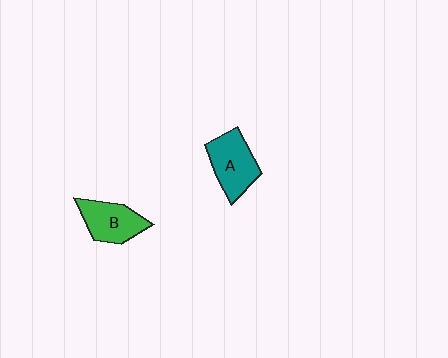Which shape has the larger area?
Shape A (teal).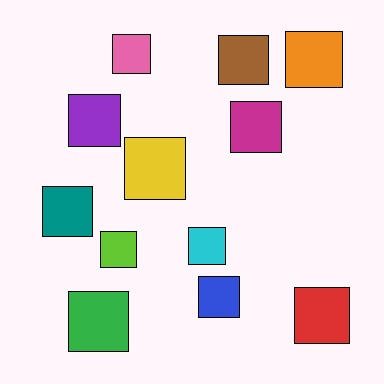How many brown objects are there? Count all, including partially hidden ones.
There is 1 brown object.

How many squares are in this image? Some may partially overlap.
There are 12 squares.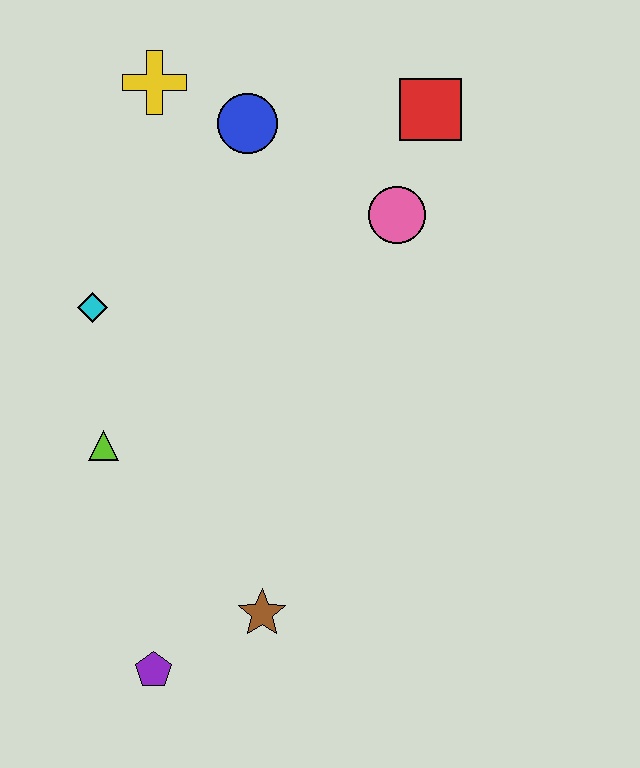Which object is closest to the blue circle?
The yellow cross is closest to the blue circle.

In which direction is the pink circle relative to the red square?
The pink circle is below the red square.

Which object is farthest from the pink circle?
The purple pentagon is farthest from the pink circle.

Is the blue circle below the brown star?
No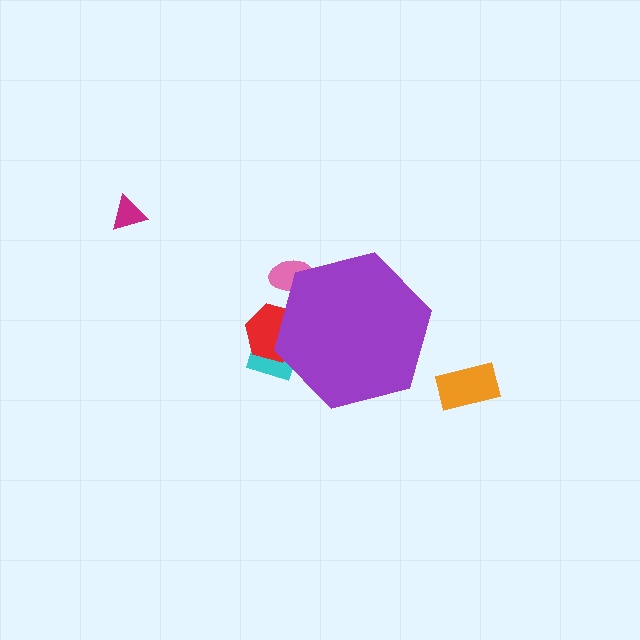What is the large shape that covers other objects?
A purple hexagon.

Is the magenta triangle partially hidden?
No, the magenta triangle is fully visible.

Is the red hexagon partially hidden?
Yes, the red hexagon is partially hidden behind the purple hexagon.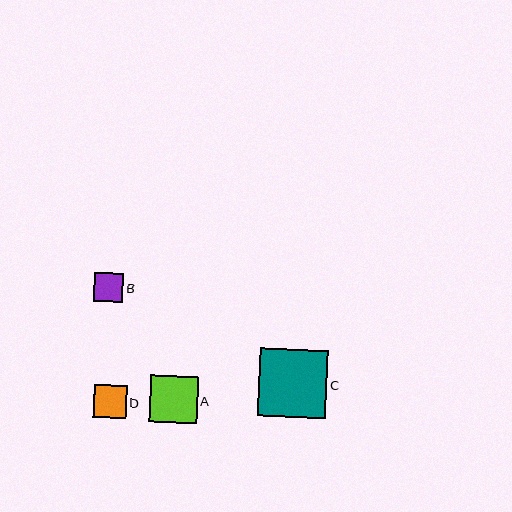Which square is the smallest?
Square B is the smallest with a size of approximately 29 pixels.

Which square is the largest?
Square C is the largest with a size of approximately 68 pixels.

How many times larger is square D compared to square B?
Square D is approximately 1.1 times the size of square B.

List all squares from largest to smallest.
From largest to smallest: C, A, D, B.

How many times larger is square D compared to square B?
Square D is approximately 1.1 times the size of square B.